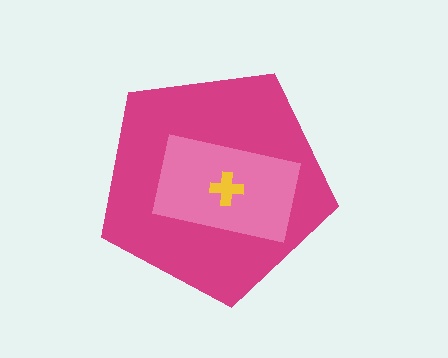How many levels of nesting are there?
3.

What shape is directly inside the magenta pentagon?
The pink rectangle.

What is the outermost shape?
The magenta pentagon.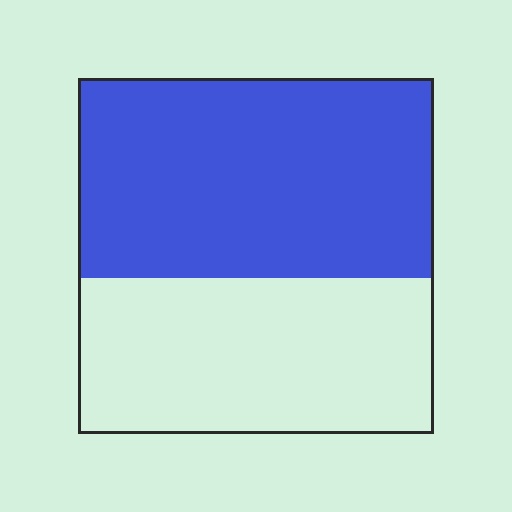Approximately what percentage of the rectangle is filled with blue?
Approximately 55%.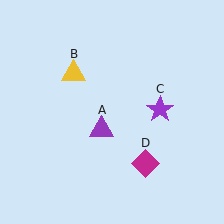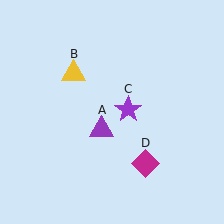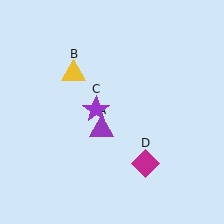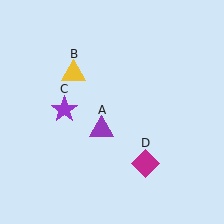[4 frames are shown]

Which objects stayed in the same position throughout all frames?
Purple triangle (object A) and yellow triangle (object B) and magenta diamond (object D) remained stationary.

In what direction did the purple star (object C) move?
The purple star (object C) moved left.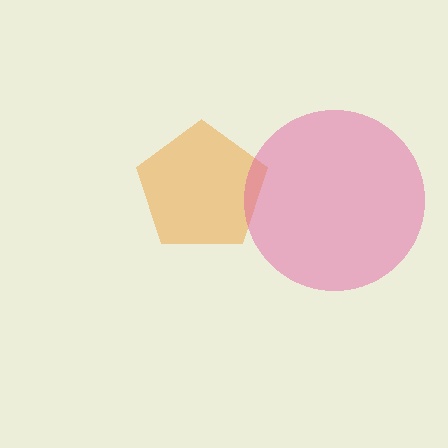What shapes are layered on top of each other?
The layered shapes are: an orange pentagon, a pink circle.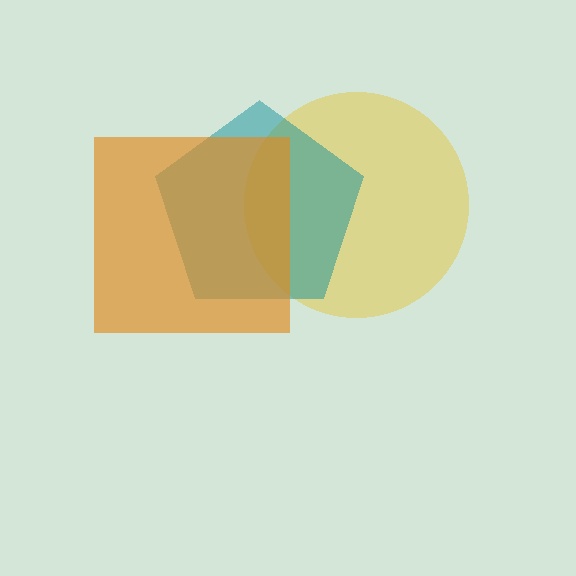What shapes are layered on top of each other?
The layered shapes are: a yellow circle, a teal pentagon, an orange square.